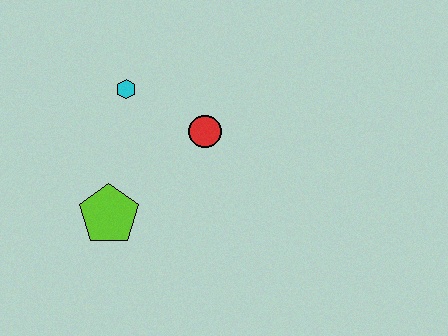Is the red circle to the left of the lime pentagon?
No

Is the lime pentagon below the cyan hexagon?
Yes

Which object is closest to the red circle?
The cyan hexagon is closest to the red circle.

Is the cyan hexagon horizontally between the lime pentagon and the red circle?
Yes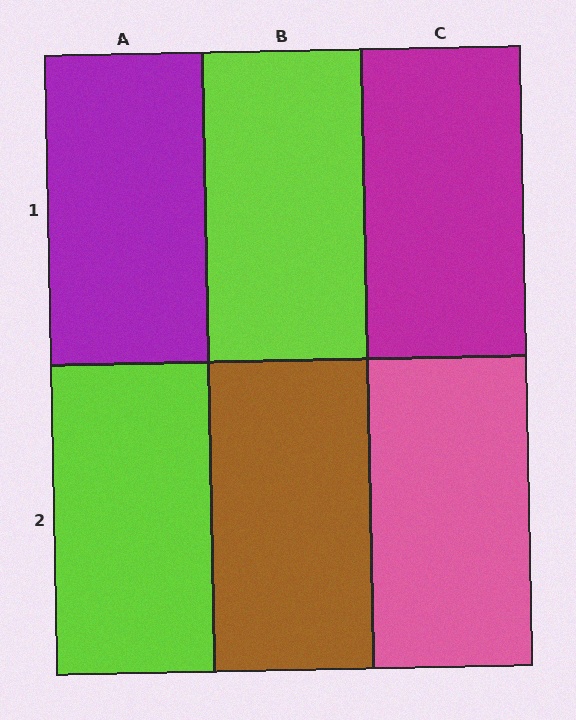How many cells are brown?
1 cell is brown.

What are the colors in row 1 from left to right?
Purple, lime, magenta.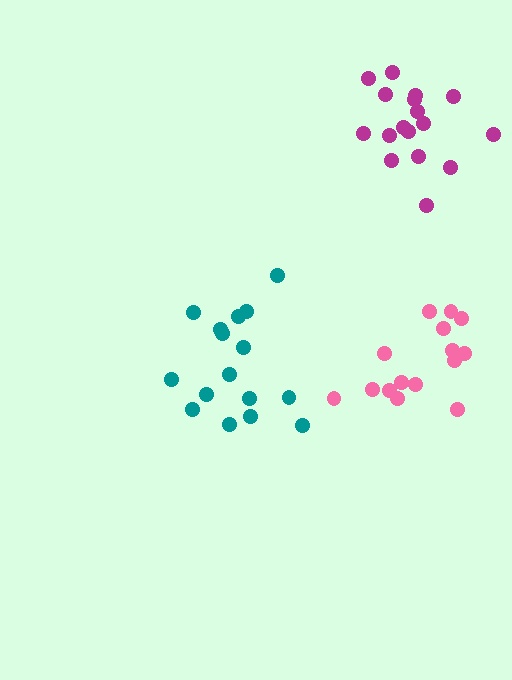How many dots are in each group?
Group 1: 16 dots, Group 2: 15 dots, Group 3: 17 dots (48 total).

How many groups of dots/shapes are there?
There are 3 groups.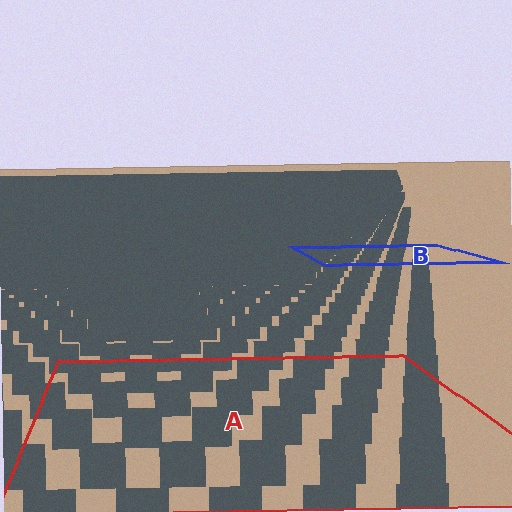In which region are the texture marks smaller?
The texture marks are smaller in region B, because it is farther away.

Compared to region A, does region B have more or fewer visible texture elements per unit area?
Region B has more texture elements per unit area — they are packed more densely because it is farther away.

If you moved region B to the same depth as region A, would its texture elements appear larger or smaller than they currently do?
They would appear larger. At a closer depth, the same texture elements are projected at a bigger on-screen size.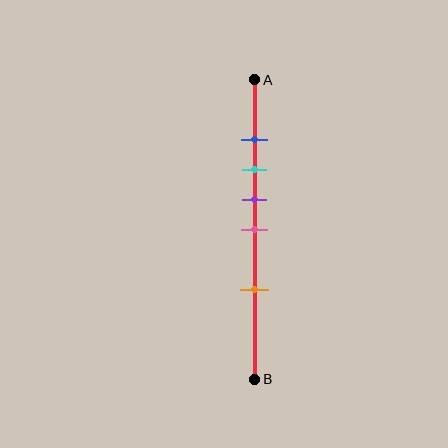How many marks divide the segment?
There are 5 marks dividing the segment.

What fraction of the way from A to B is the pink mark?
The pink mark is approximately 50% (0.5) of the way from A to B.